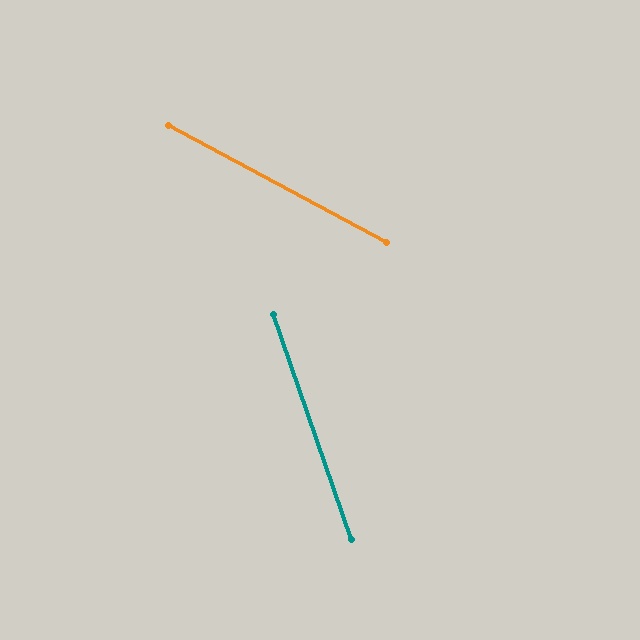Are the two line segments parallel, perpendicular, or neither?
Neither parallel nor perpendicular — they differ by about 43°.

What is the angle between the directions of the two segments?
Approximately 43 degrees.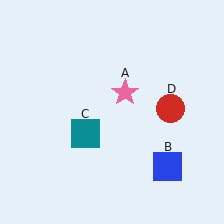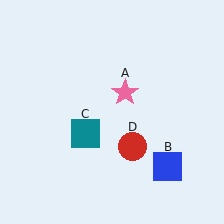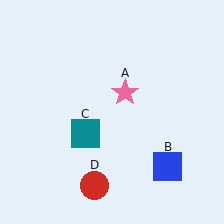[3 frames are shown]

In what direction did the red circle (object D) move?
The red circle (object D) moved down and to the left.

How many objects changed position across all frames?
1 object changed position: red circle (object D).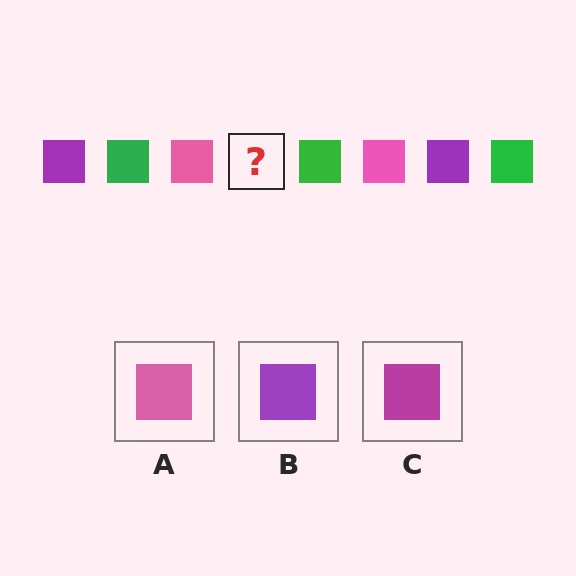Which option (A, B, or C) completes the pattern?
B.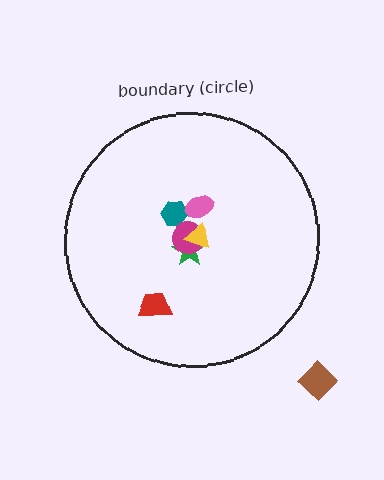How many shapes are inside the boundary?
6 inside, 1 outside.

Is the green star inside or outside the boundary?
Inside.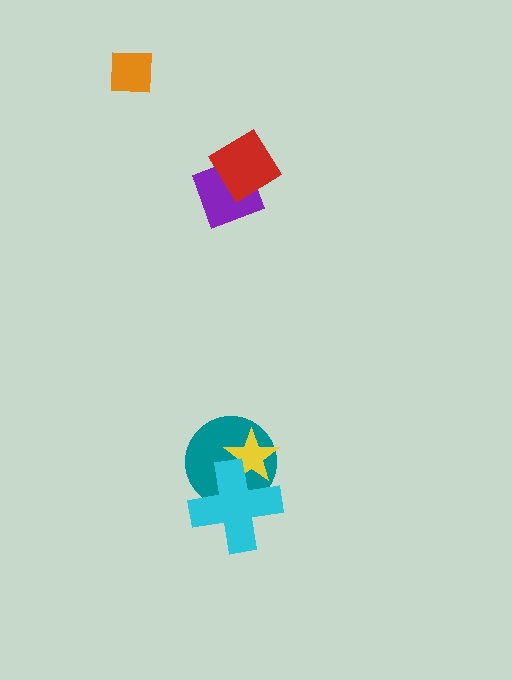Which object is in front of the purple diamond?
The red diamond is in front of the purple diamond.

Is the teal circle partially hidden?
Yes, it is partially covered by another shape.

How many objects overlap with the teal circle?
2 objects overlap with the teal circle.